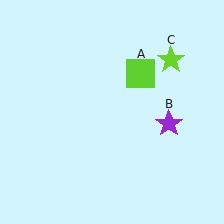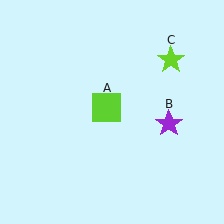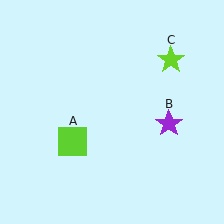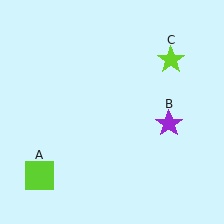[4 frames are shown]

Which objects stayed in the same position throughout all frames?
Purple star (object B) and lime star (object C) remained stationary.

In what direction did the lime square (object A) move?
The lime square (object A) moved down and to the left.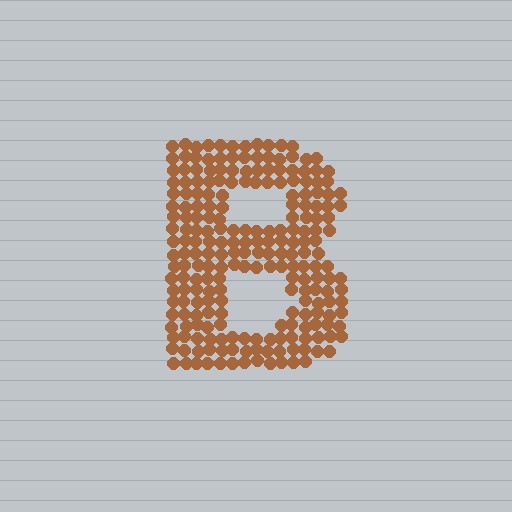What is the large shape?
The large shape is the letter B.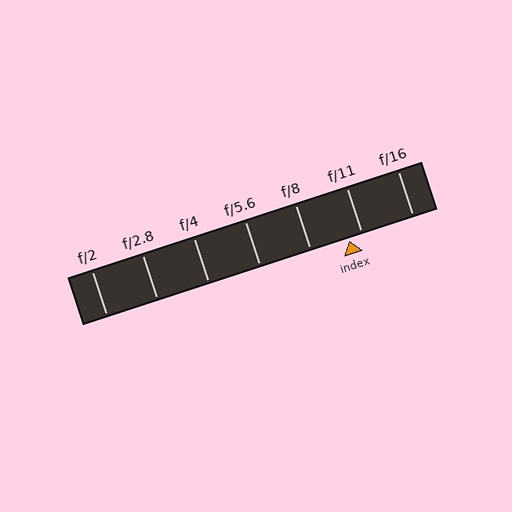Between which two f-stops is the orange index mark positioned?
The index mark is between f/8 and f/11.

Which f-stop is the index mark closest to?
The index mark is closest to f/11.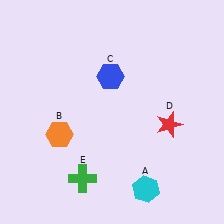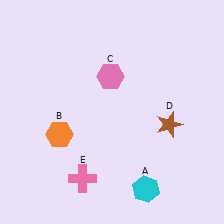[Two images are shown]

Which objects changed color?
C changed from blue to pink. D changed from red to brown. E changed from green to pink.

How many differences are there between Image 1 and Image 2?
There are 3 differences between the two images.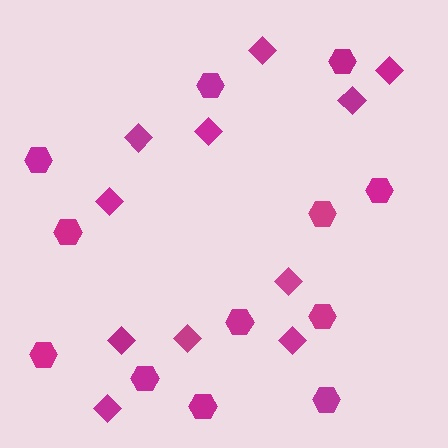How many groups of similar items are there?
There are 2 groups: one group of diamonds (11) and one group of hexagons (12).